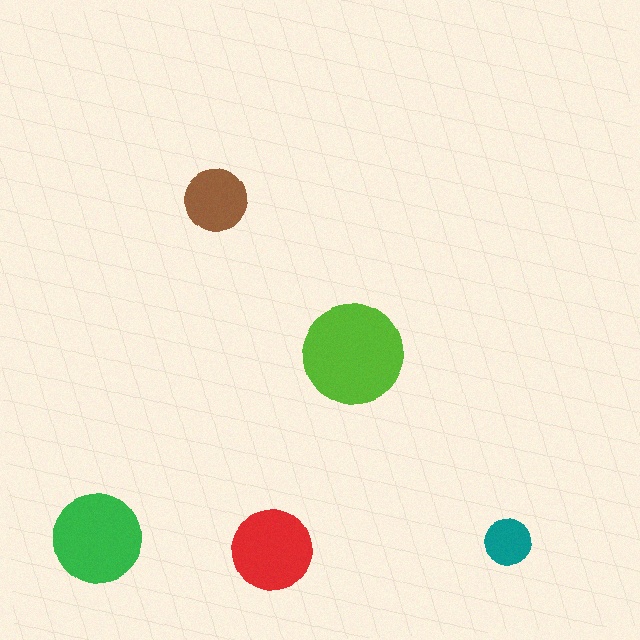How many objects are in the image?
There are 5 objects in the image.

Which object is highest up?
The brown circle is topmost.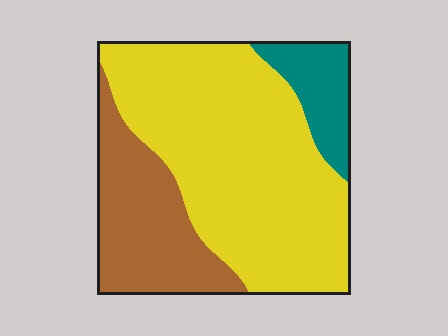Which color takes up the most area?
Yellow, at roughly 65%.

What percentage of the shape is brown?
Brown takes up about one quarter (1/4) of the shape.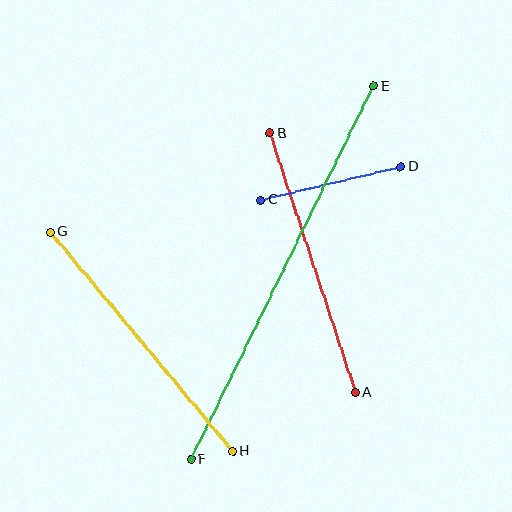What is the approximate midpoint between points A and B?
The midpoint is at approximately (313, 263) pixels.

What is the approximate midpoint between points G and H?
The midpoint is at approximately (141, 342) pixels.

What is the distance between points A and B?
The distance is approximately 273 pixels.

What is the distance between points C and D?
The distance is approximately 144 pixels.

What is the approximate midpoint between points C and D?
The midpoint is at approximately (331, 183) pixels.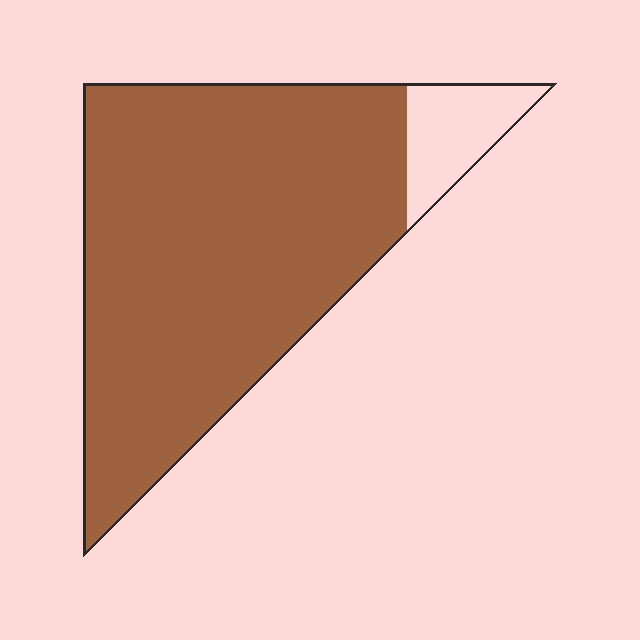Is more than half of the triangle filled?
Yes.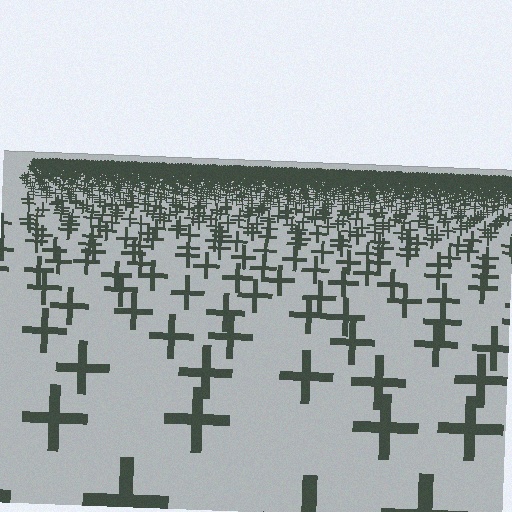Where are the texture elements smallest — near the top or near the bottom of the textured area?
Near the top.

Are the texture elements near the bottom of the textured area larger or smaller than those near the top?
Larger. Near the bottom, elements are closer to the viewer and appear at a bigger on-screen size.